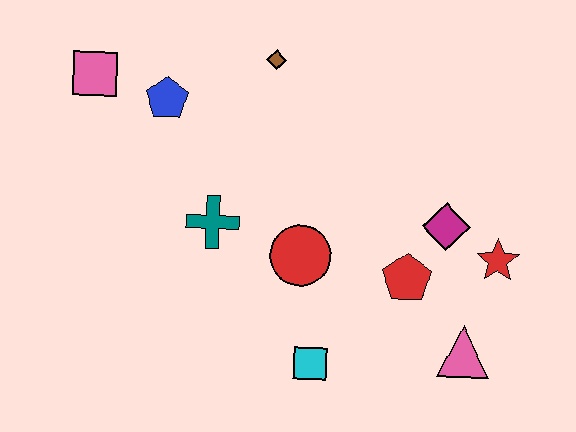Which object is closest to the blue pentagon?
The pink square is closest to the blue pentagon.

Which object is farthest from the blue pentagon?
The pink triangle is farthest from the blue pentagon.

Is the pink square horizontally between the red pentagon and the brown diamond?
No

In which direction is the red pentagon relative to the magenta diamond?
The red pentagon is below the magenta diamond.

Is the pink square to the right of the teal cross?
No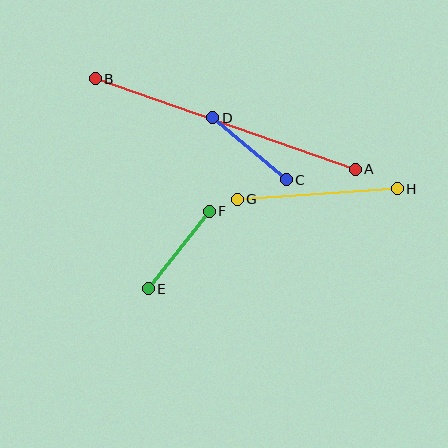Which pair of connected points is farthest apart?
Points A and B are farthest apart.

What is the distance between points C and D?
The distance is approximately 96 pixels.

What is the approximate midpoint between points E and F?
The midpoint is at approximately (179, 250) pixels.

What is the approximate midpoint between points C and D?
The midpoint is at approximately (250, 149) pixels.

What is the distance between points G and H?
The distance is approximately 160 pixels.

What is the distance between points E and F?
The distance is approximately 98 pixels.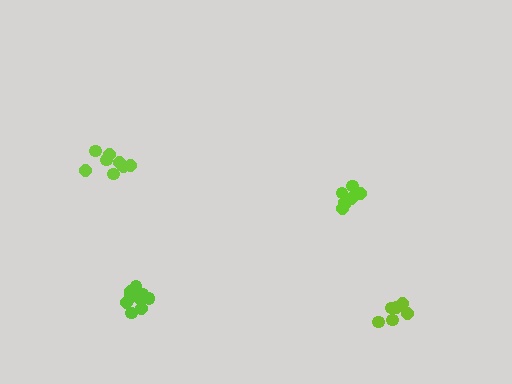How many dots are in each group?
Group 1: 8 dots, Group 2: 7 dots, Group 3: 11 dots, Group 4: 6 dots (32 total).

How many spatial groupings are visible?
There are 4 spatial groupings.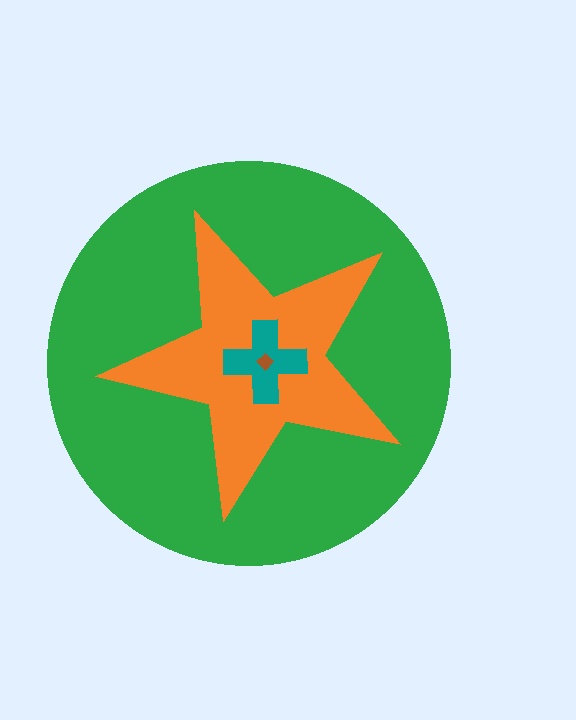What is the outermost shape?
The green circle.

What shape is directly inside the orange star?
The teal cross.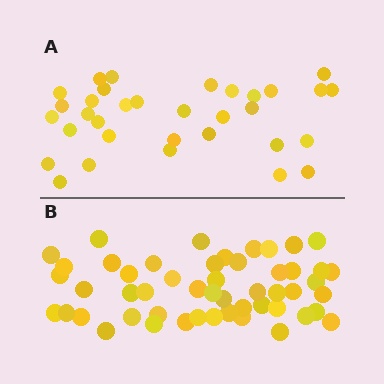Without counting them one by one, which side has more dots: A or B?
Region B (the bottom region) has more dots.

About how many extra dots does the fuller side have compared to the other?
Region B has approximately 20 more dots than region A.